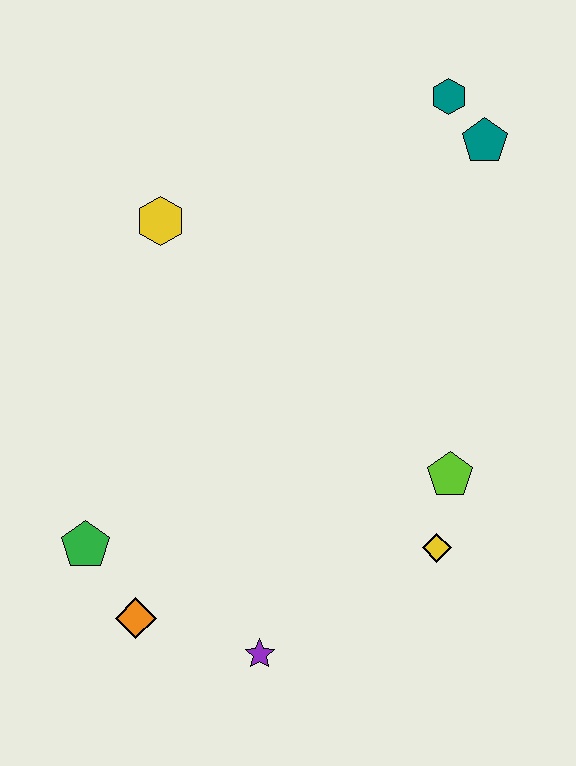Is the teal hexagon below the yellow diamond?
No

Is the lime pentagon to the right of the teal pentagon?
No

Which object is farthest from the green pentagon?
The teal hexagon is farthest from the green pentagon.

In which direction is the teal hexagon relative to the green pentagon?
The teal hexagon is above the green pentagon.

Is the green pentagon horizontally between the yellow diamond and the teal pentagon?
No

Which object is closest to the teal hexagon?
The teal pentagon is closest to the teal hexagon.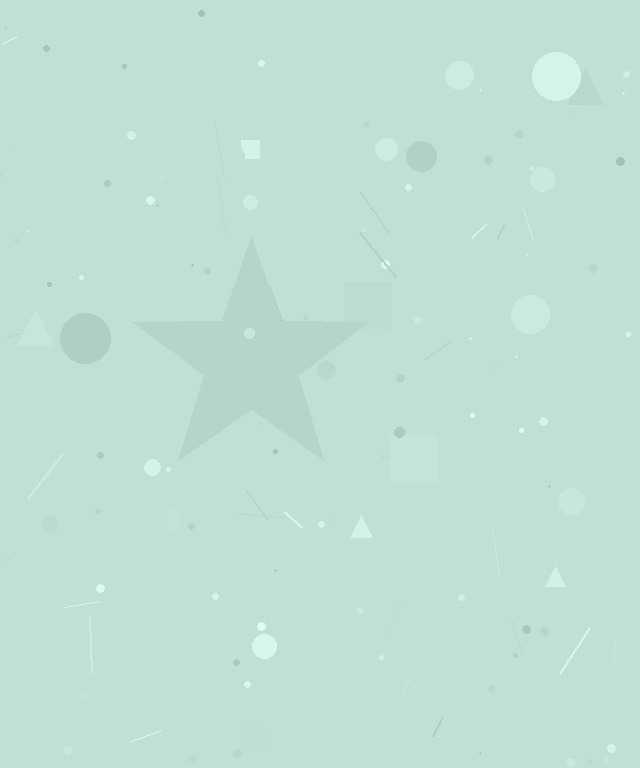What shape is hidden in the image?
A star is hidden in the image.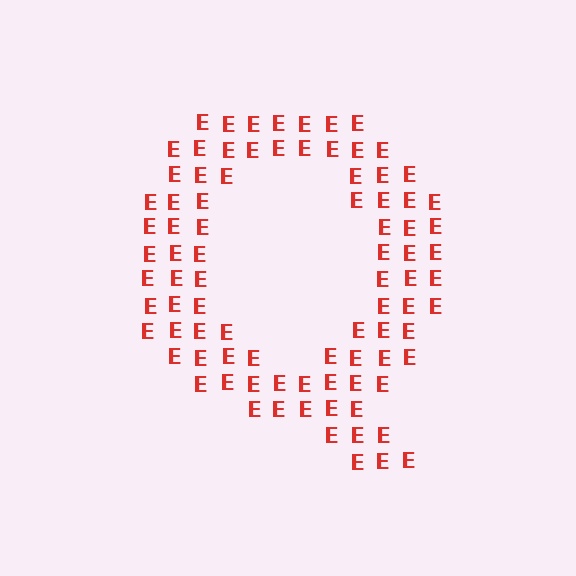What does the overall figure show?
The overall figure shows the letter Q.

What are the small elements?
The small elements are letter E's.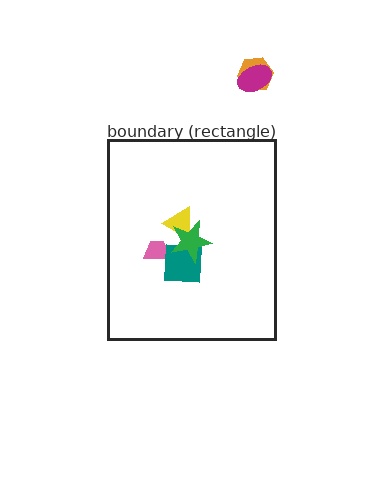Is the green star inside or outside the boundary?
Inside.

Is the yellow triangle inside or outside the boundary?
Inside.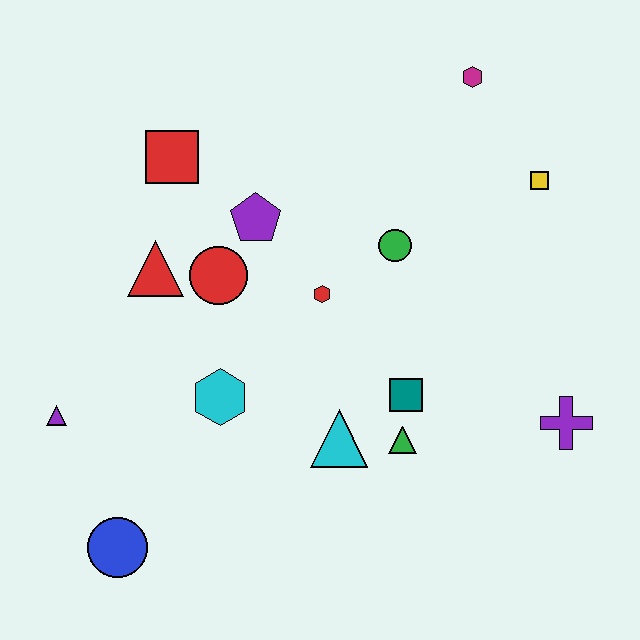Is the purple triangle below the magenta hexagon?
Yes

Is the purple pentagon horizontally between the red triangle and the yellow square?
Yes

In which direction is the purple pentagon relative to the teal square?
The purple pentagon is above the teal square.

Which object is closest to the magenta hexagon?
The yellow square is closest to the magenta hexagon.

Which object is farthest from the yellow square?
The blue circle is farthest from the yellow square.